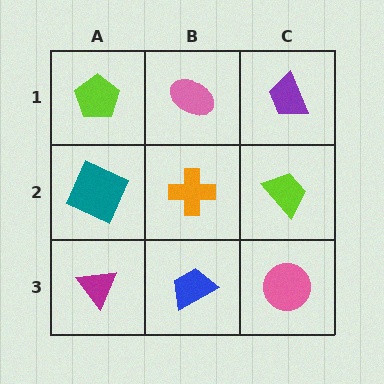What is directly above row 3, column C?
A lime trapezoid.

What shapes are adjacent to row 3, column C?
A lime trapezoid (row 2, column C), a blue trapezoid (row 3, column B).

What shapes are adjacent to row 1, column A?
A teal square (row 2, column A), a pink ellipse (row 1, column B).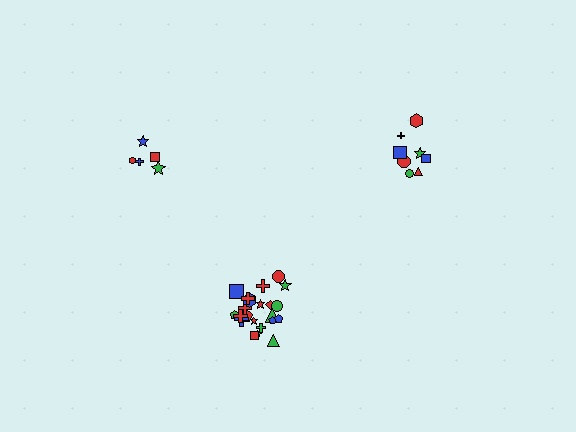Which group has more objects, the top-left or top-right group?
The top-right group.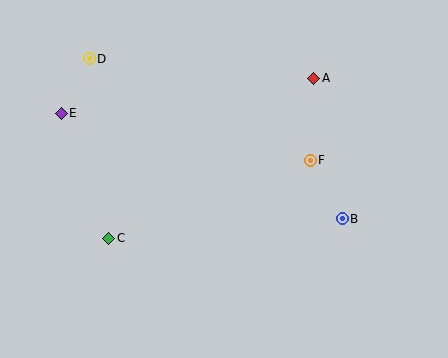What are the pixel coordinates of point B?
Point B is at (342, 219).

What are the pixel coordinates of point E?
Point E is at (61, 113).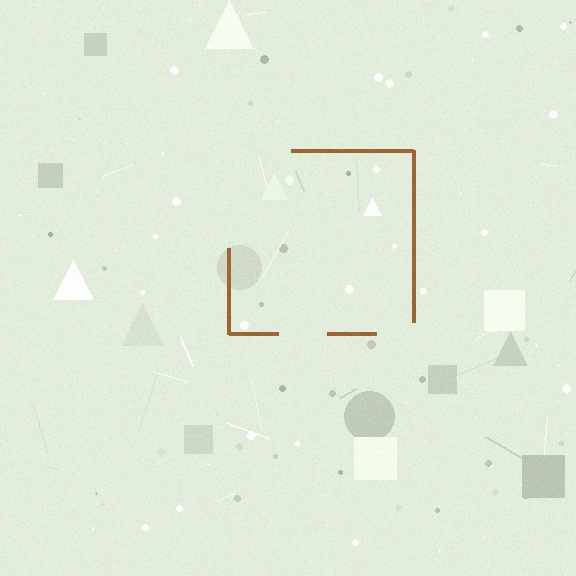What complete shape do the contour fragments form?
The contour fragments form a square.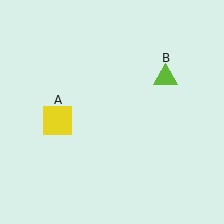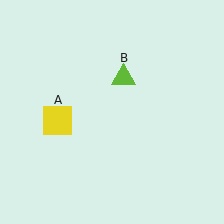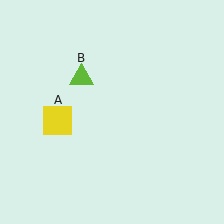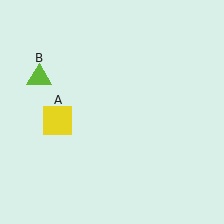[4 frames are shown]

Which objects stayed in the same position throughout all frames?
Yellow square (object A) remained stationary.